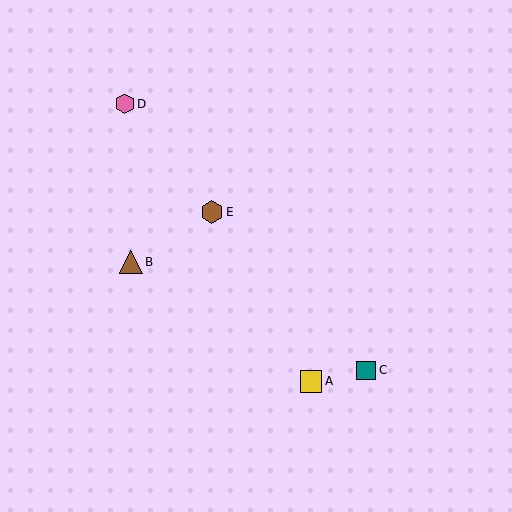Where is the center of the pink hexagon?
The center of the pink hexagon is at (125, 104).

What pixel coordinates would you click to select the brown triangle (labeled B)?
Click at (131, 262) to select the brown triangle B.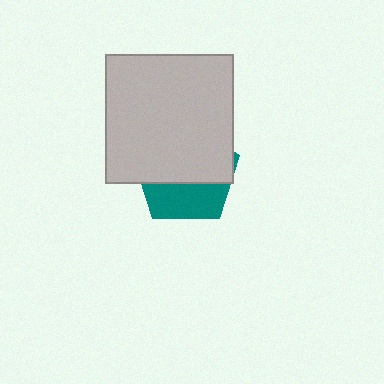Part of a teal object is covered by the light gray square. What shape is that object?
It is a pentagon.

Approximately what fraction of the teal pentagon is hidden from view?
Roughly 62% of the teal pentagon is hidden behind the light gray square.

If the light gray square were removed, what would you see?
You would see the complete teal pentagon.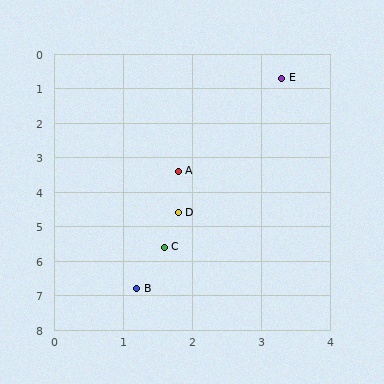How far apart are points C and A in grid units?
Points C and A are about 2.2 grid units apart.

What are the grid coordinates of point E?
Point E is at approximately (3.3, 0.7).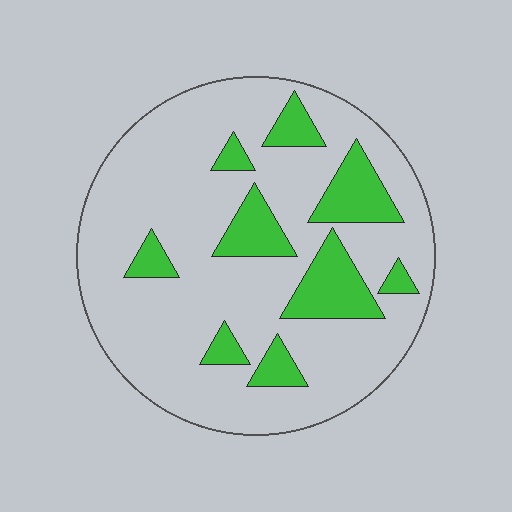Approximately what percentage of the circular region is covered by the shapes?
Approximately 20%.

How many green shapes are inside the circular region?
9.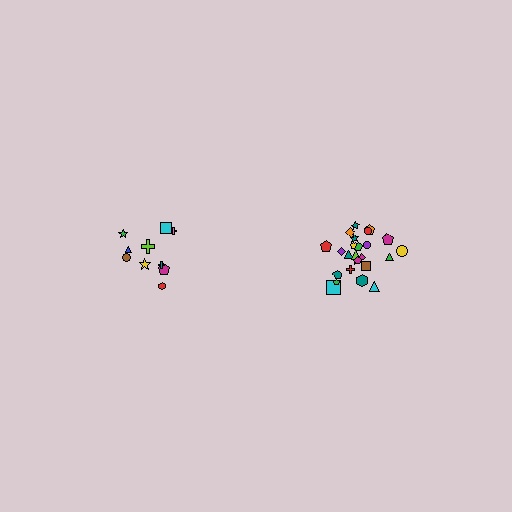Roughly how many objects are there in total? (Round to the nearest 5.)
Roughly 35 objects in total.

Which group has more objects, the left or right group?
The right group.